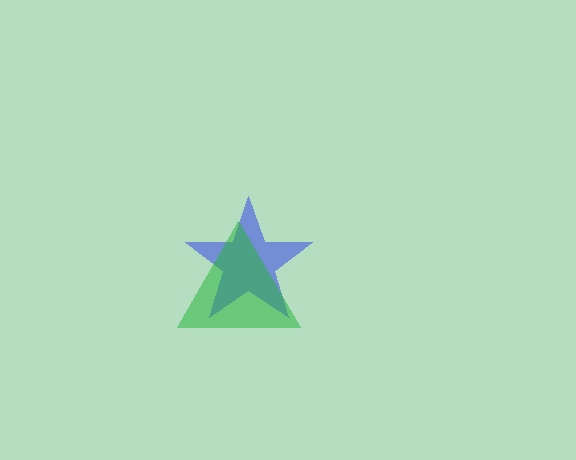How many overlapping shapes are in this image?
There are 2 overlapping shapes in the image.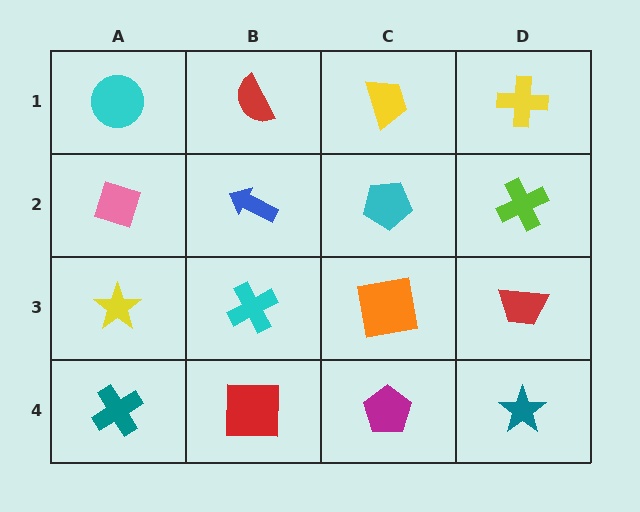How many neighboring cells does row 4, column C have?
3.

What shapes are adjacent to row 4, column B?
A cyan cross (row 3, column B), a teal cross (row 4, column A), a magenta pentagon (row 4, column C).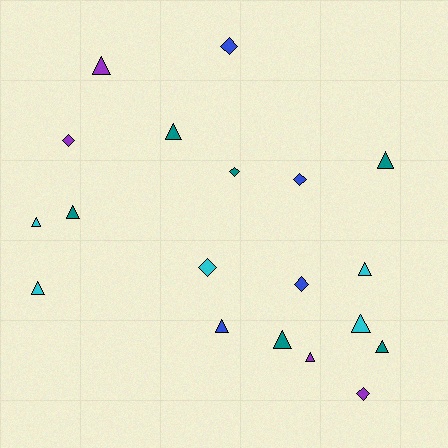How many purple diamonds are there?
There are 2 purple diamonds.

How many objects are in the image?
There are 19 objects.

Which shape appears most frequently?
Triangle, with 12 objects.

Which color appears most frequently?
Teal, with 6 objects.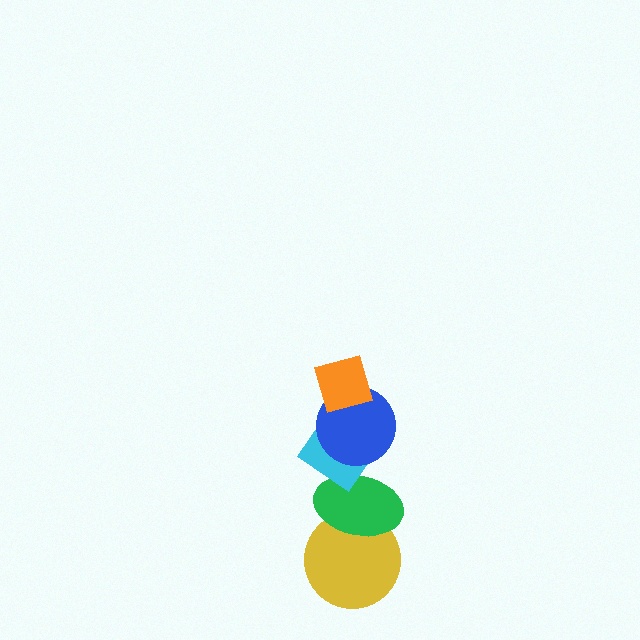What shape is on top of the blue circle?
The orange diamond is on top of the blue circle.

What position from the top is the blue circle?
The blue circle is 2nd from the top.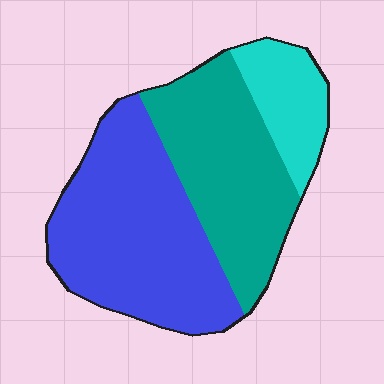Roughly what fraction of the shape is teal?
Teal covers 37% of the shape.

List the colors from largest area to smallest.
From largest to smallest: blue, teal, cyan.